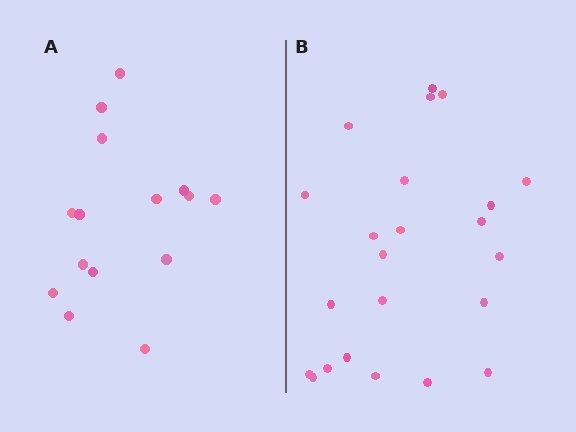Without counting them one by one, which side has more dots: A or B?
Region B (the right region) has more dots.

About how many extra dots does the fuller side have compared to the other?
Region B has roughly 8 or so more dots than region A.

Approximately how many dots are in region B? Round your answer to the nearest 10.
About 20 dots. (The exact count is 23, which rounds to 20.)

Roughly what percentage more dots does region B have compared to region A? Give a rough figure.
About 55% more.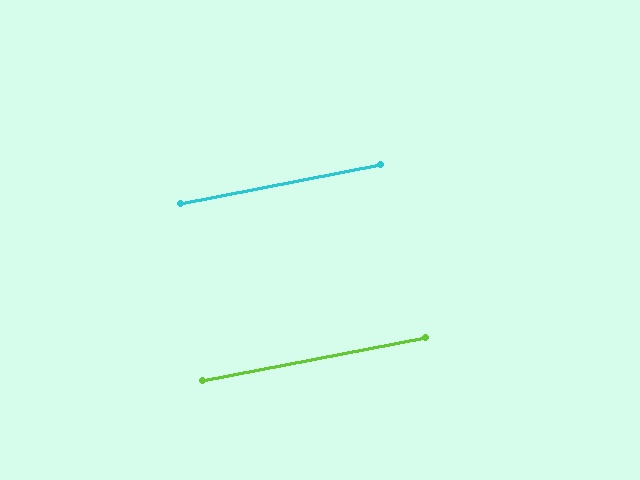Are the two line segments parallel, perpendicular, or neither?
Parallel — their directions differ by only 0.2°.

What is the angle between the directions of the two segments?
Approximately 0 degrees.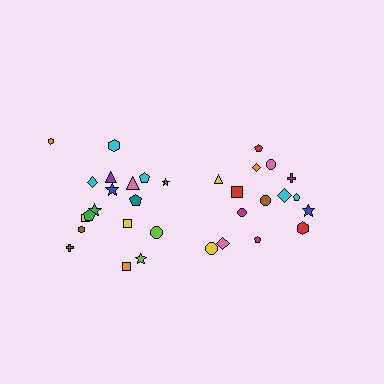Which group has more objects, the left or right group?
The left group.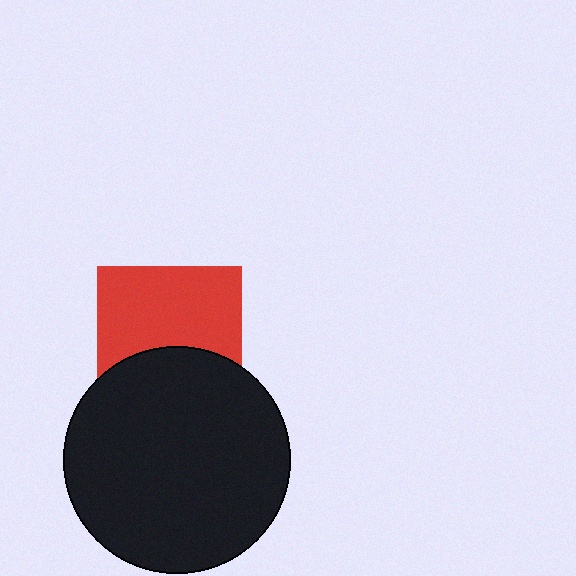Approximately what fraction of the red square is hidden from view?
Roughly 38% of the red square is hidden behind the black circle.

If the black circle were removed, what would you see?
You would see the complete red square.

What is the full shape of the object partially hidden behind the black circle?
The partially hidden object is a red square.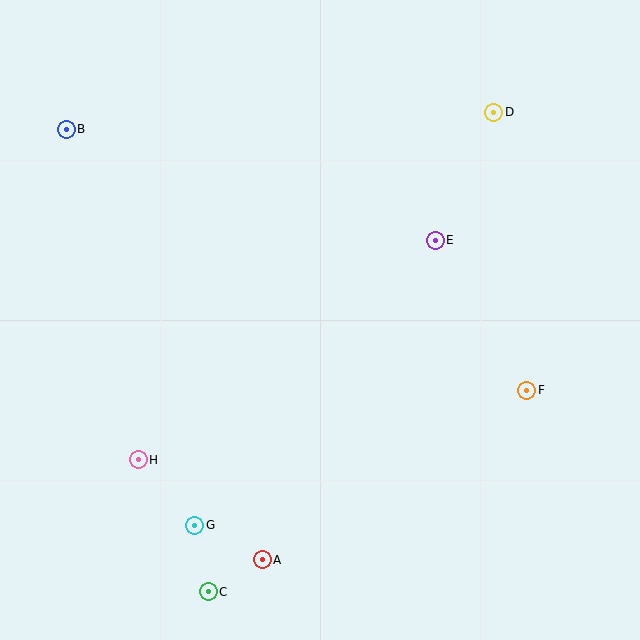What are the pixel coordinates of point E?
Point E is at (435, 240).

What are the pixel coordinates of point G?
Point G is at (195, 525).